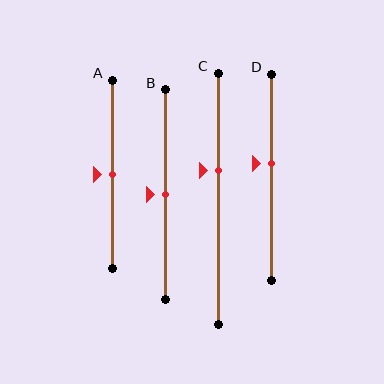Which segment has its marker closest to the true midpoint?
Segment A has its marker closest to the true midpoint.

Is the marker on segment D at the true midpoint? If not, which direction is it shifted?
No, the marker on segment D is shifted upward by about 7% of the segment length.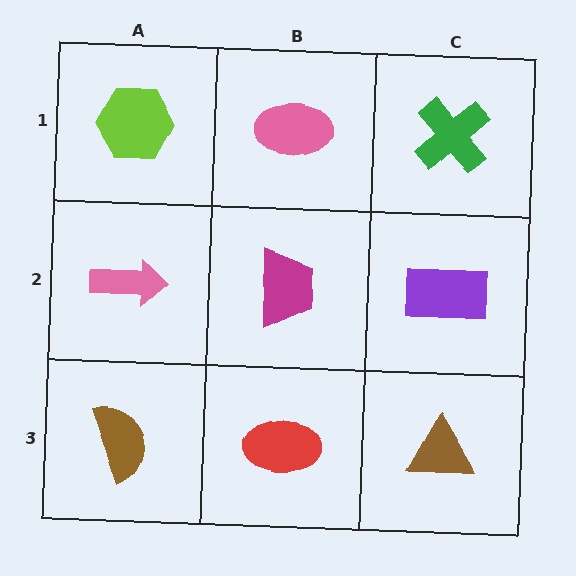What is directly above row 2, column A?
A lime hexagon.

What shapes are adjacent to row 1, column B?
A magenta trapezoid (row 2, column B), a lime hexagon (row 1, column A), a green cross (row 1, column C).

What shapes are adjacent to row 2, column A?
A lime hexagon (row 1, column A), a brown semicircle (row 3, column A), a magenta trapezoid (row 2, column B).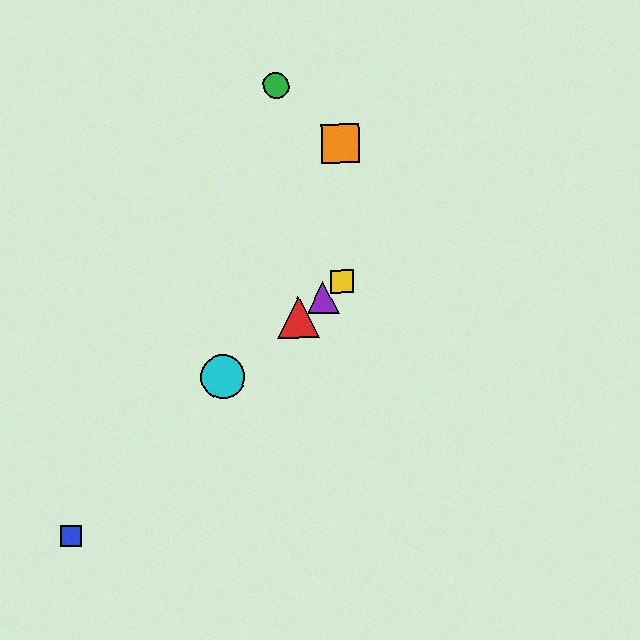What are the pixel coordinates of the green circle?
The green circle is at (276, 85).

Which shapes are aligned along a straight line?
The red triangle, the yellow square, the purple triangle, the cyan circle are aligned along a straight line.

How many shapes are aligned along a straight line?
4 shapes (the red triangle, the yellow square, the purple triangle, the cyan circle) are aligned along a straight line.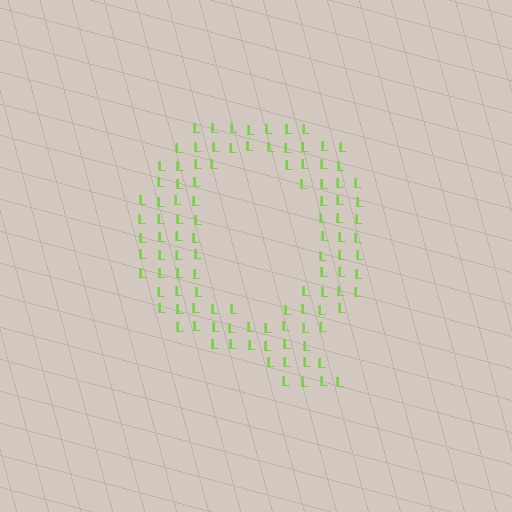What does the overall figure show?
The overall figure shows the letter Q.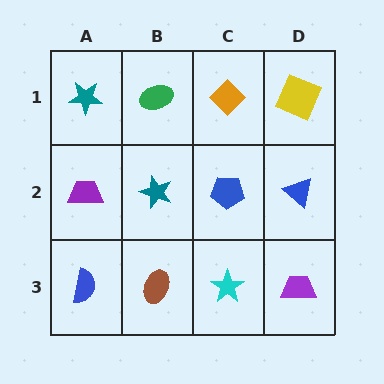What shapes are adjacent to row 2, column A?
A teal star (row 1, column A), a blue semicircle (row 3, column A), a teal star (row 2, column B).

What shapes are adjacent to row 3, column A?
A purple trapezoid (row 2, column A), a brown ellipse (row 3, column B).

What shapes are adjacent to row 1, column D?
A blue triangle (row 2, column D), an orange diamond (row 1, column C).